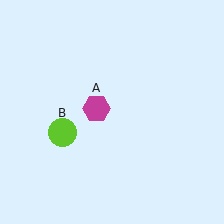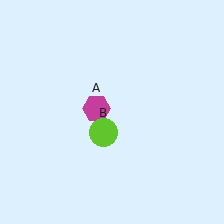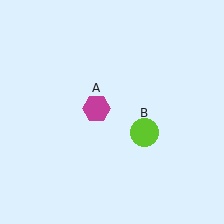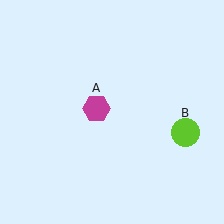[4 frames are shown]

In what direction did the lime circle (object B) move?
The lime circle (object B) moved right.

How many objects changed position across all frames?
1 object changed position: lime circle (object B).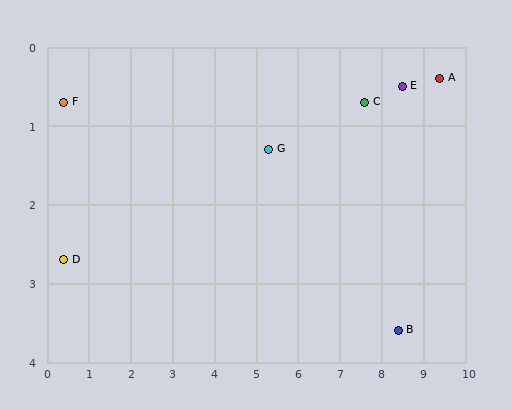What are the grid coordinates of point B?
Point B is at approximately (8.4, 3.6).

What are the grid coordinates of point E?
Point E is at approximately (8.5, 0.5).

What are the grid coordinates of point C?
Point C is at approximately (7.6, 0.7).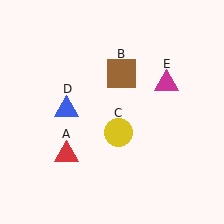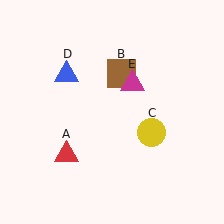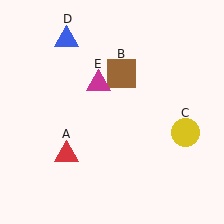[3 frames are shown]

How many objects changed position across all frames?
3 objects changed position: yellow circle (object C), blue triangle (object D), magenta triangle (object E).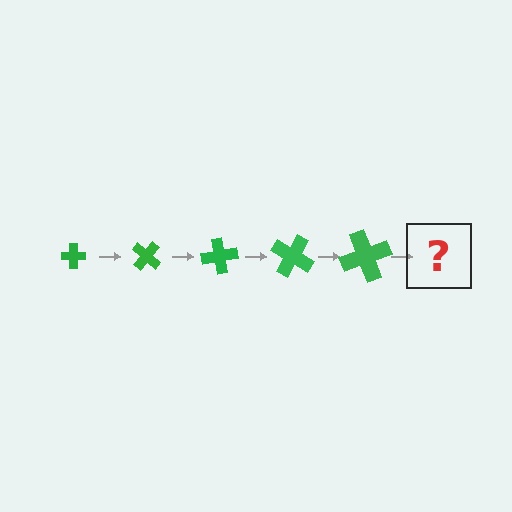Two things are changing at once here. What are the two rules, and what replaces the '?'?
The two rules are that the cross grows larger each step and it rotates 40 degrees each step. The '?' should be a cross, larger than the previous one and rotated 200 degrees from the start.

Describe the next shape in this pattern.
It should be a cross, larger than the previous one and rotated 200 degrees from the start.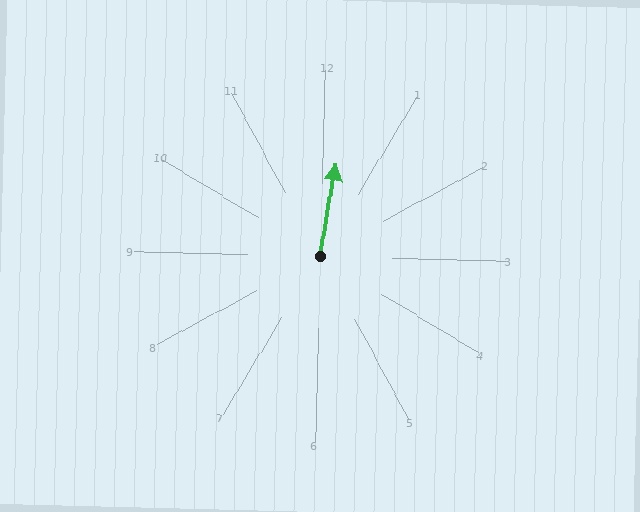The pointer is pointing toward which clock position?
Roughly 12 o'clock.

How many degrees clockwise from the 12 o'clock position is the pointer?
Approximately 9 degrees.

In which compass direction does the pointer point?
North.